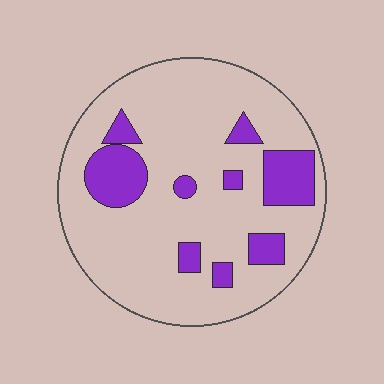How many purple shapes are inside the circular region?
9.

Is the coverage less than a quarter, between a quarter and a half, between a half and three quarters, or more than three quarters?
Less than a quarter.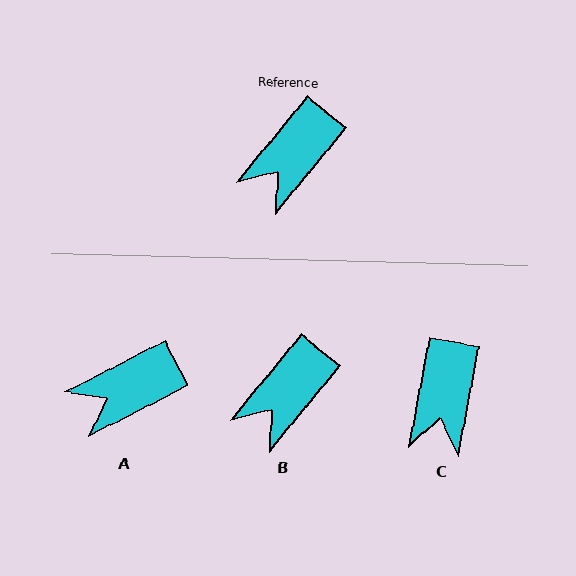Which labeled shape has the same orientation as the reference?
B.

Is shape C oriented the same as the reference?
No, it is off by about 29 degrees.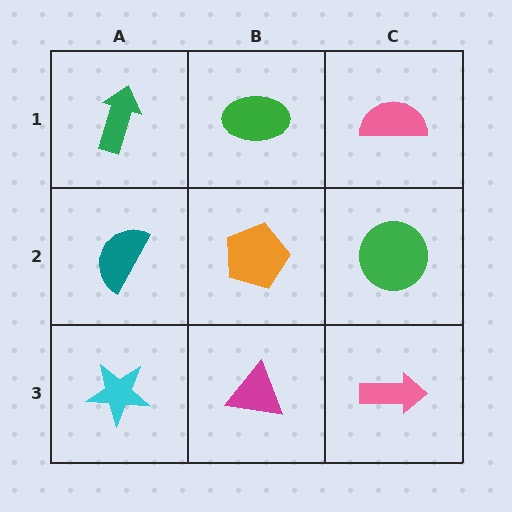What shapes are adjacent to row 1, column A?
A teal semicircle (row 2, column A), a green ellipse (row 1, column B).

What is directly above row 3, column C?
A green circle.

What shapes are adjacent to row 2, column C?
A pink semicircle (row 1, column C), a pink arrow (row 3, column C), an orange pentagon (row 2, column B).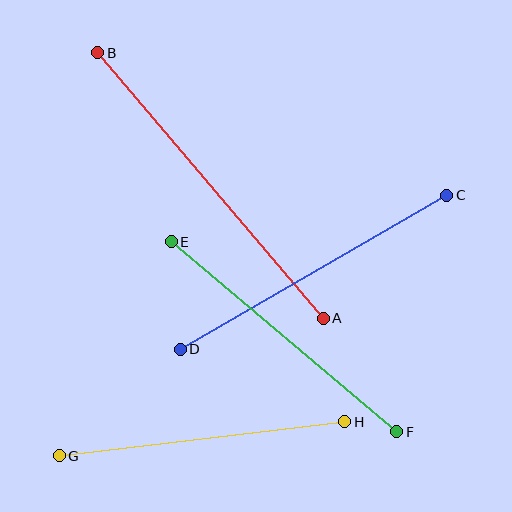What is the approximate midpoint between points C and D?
The midpoint is at approximately (314, 272) pixels.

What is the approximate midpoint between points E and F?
The midpoint is at approximately (284, 337) pixels.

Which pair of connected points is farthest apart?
Points A and B are farthest apart.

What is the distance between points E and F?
The distance is approximately 295 pixels.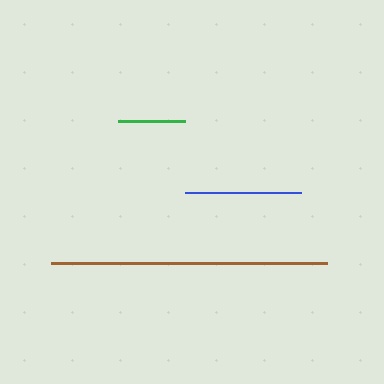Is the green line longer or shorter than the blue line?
The blue line is longer than the green line.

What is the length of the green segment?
The green segment is approximately 67 pixels long.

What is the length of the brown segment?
The brown segment is approximately 276 pixels long.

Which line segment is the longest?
The brown line is the longest at approximately 276 pixels.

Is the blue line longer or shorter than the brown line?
The brown line is longer than the blue line.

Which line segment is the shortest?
The green line is the shortest at approximately 67 pixels.